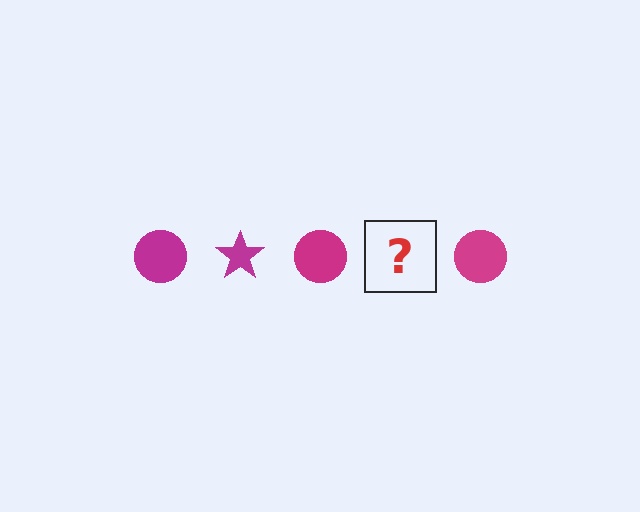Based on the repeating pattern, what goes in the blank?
The blank should be a magenta star.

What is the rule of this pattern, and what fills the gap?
The rule is that the pattern cycles through circle, star shapes in magenta. The gap should be filled with a magenta star.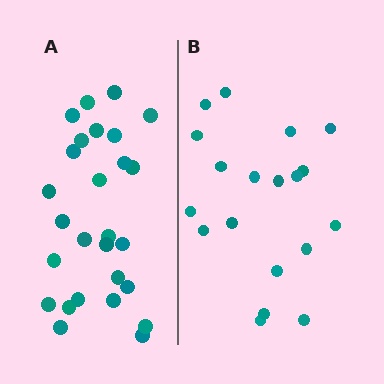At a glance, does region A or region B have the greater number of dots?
Region A (the left region) has more dots.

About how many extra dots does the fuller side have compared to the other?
Region A has roughly 8 or so more dots than region B.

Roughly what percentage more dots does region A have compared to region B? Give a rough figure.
About 40% more.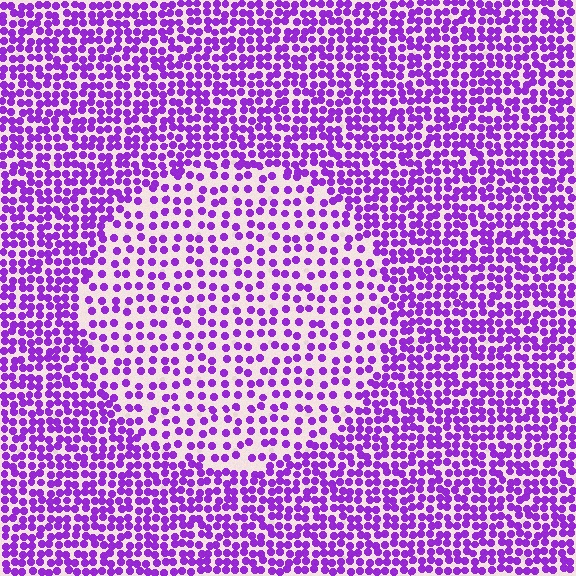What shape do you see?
I see a circle.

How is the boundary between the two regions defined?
The boundary is defined by a change in element density (approximately 1.9x ratio). All elements are the same color, size, and shape.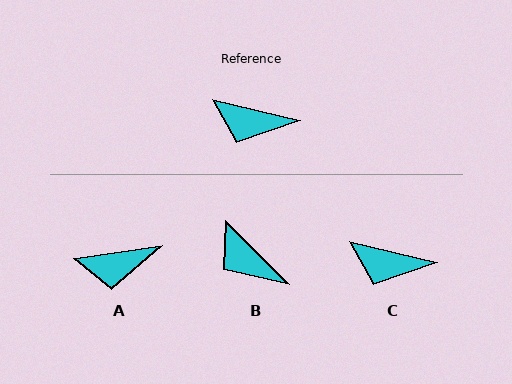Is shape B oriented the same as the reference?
No, it is off by about 31 degrees.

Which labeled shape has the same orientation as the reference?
C.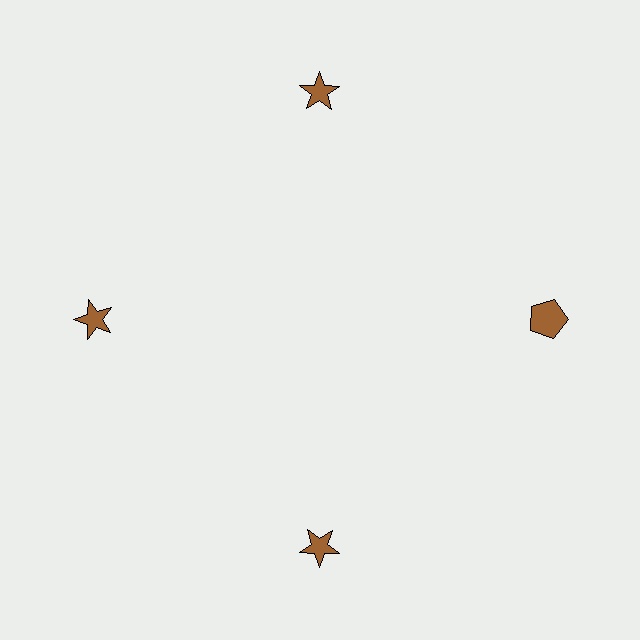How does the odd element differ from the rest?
It has a different shape: pentagon instead of star.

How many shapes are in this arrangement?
There are 4 shapes arranged in a ring pattern.